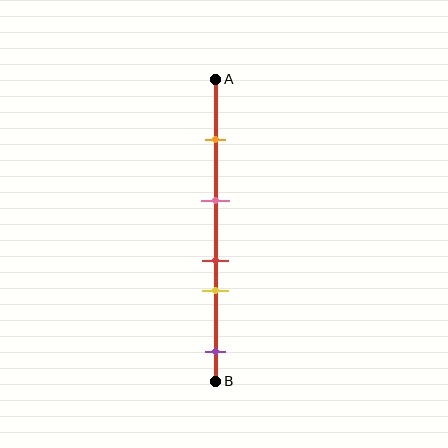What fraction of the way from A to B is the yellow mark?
The yellow mark is approximately 70% (0.7) of the way from A to B.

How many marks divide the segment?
There are 5 marks dividing the segment.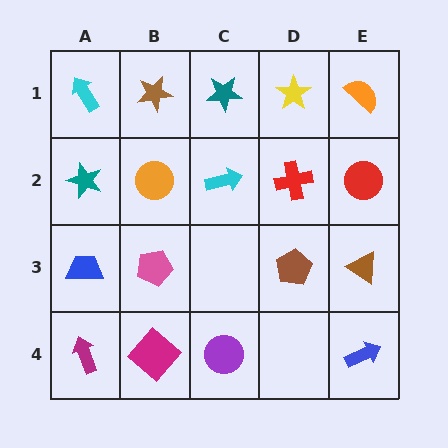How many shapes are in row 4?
4 shapes.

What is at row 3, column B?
A pink pentagon.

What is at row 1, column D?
A yellow star.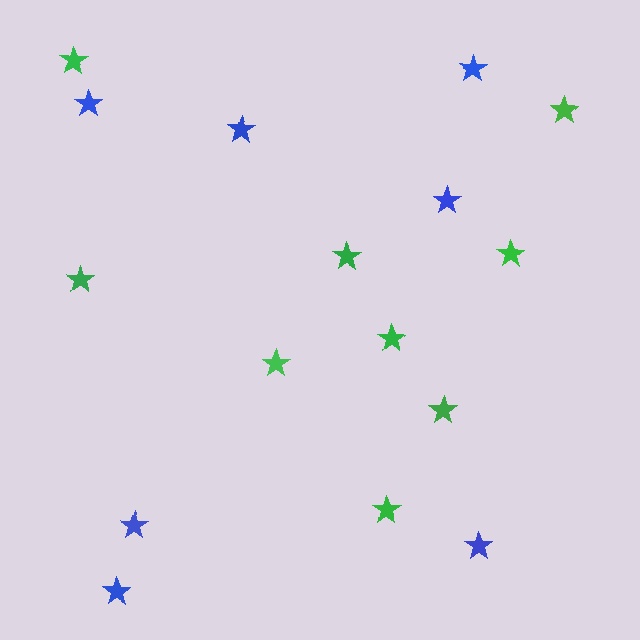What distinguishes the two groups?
There are 2 groups: one group of blue stars (7) and one group of green stars (9).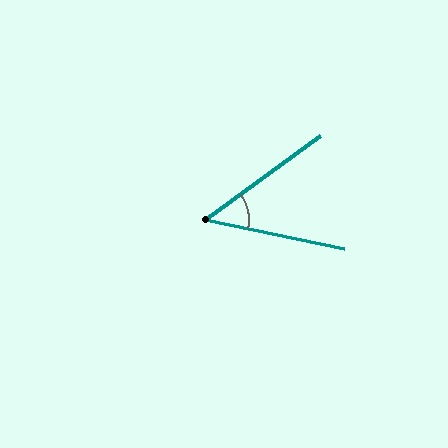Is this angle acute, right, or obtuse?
It is acute.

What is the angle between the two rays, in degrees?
Approximately 48 degrees.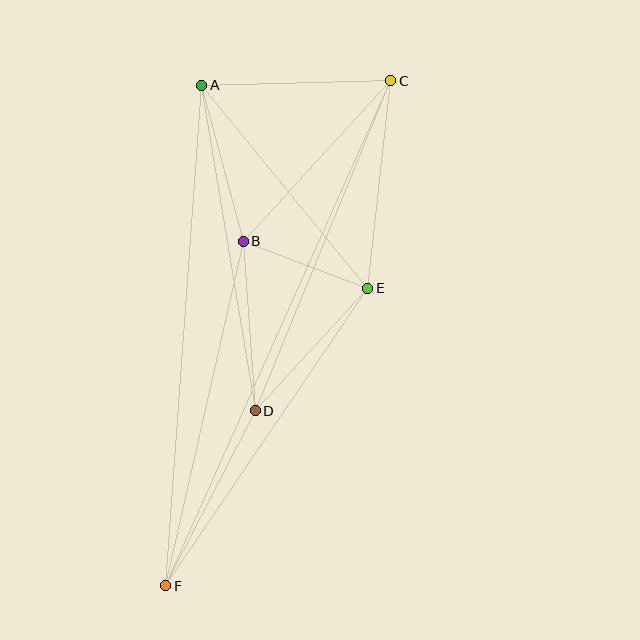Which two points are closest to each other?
Points B and E are closest to each other.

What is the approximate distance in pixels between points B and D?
The distance between B and D is approximately 170 pixels.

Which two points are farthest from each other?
Points C and F are farthest from each other.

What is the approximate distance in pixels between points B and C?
The distance between B and C is approximately 218 pixels.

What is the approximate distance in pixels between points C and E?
The distance between C and E is approximately 209 pixels.